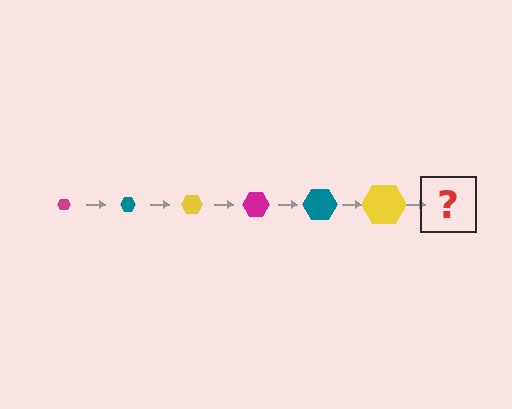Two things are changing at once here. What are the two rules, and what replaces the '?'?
The two rules are that the hexagon grows larger each step and the color cycles through magenta, teal, and yellow. The '?' should be a magenta hexagon, larger than the previous one.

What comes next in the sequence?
The next element should be a magenta hexagon, larger than the previous one.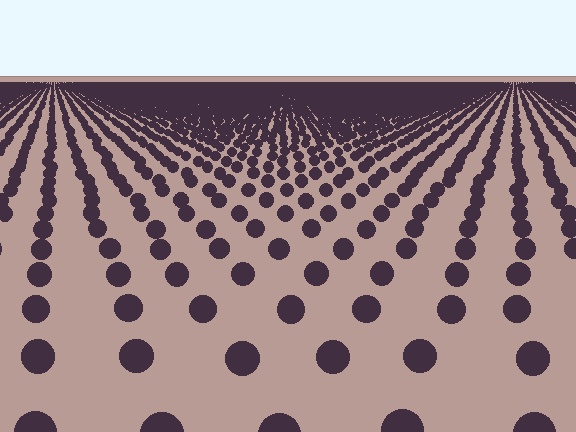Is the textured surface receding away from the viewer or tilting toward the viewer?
The surface is receding away from the viewer. Texture elements get smaller and denser toward the top.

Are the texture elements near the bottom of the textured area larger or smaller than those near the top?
Larger. Near the bottom, elements are closer to the viewer and appear at a bigger on-screen size.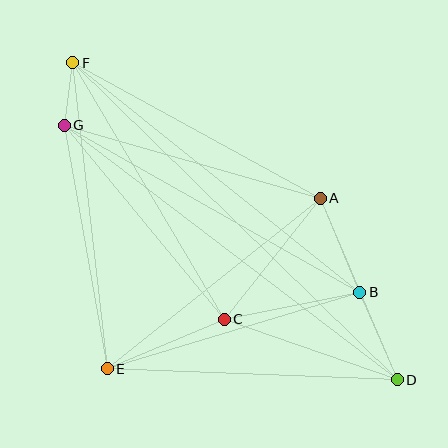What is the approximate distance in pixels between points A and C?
The distance between A and C is approximately 154 pixels.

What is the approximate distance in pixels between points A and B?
The distance between A and B is approximately 102 pixels.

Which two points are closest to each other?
Points F and G are closest to each other.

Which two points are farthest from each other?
Points D and F are farthest from each other.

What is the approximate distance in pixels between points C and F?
The distance between C and F is approximately 298 pixels.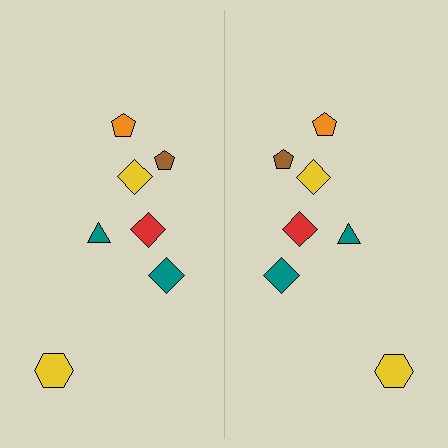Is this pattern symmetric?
Yes, this pattern has bilateral (reflection) symmetry.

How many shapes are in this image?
There are 14 shapes in this image.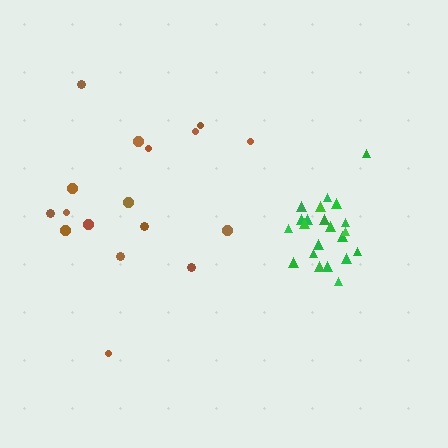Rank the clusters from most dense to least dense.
green, brown.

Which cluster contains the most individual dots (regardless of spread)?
Green (22).